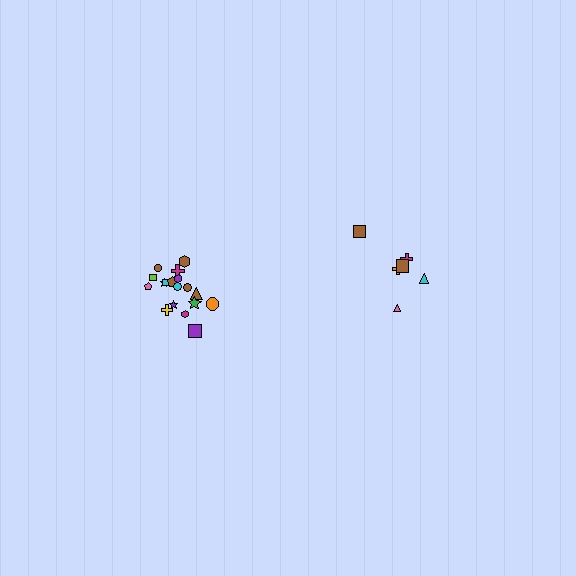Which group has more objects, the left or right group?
The left group.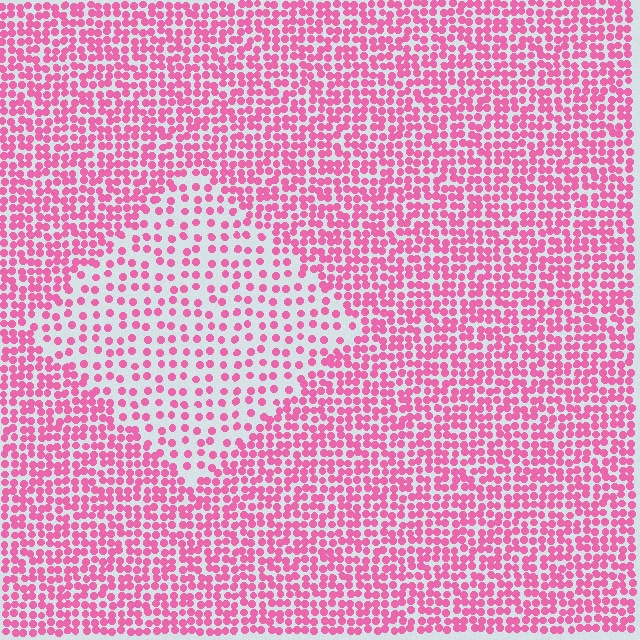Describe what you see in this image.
The image contains small pink elements arranged at two different densities. A diamond-shaped region is visible where the elements are less densely packed than the surrounding area.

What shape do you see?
I see a diamond.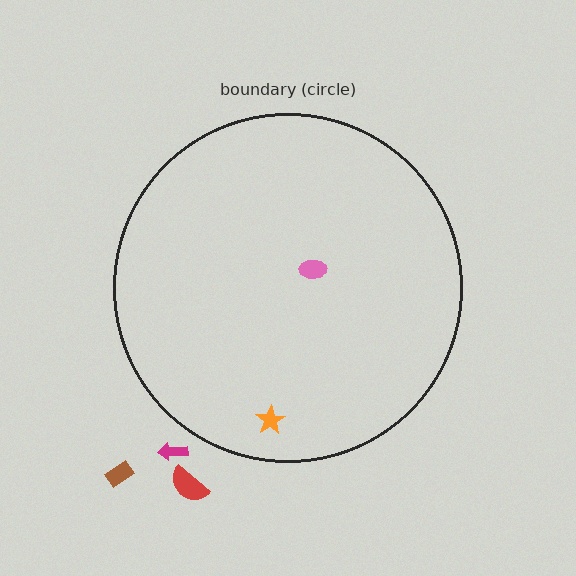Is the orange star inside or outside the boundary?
Inside.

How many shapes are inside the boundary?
2 inside, 3 outside.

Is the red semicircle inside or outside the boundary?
Outside.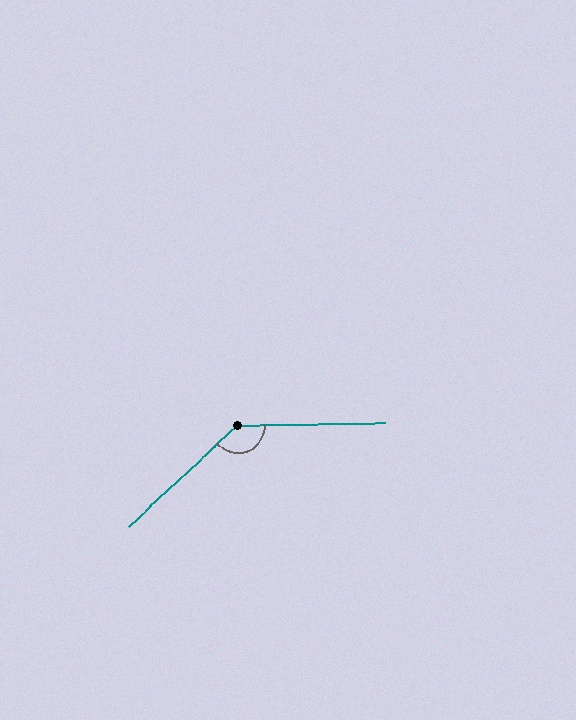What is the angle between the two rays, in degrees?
Approximately 138 degrees.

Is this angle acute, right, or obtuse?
It is obtuse.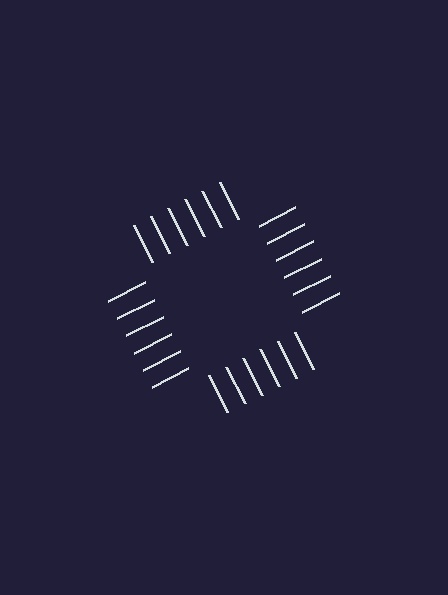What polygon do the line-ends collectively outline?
An illusory square — the line segments terminate on its edges but no continuous stroke is drawn.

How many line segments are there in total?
24 — 6 along each of the 4 edges.